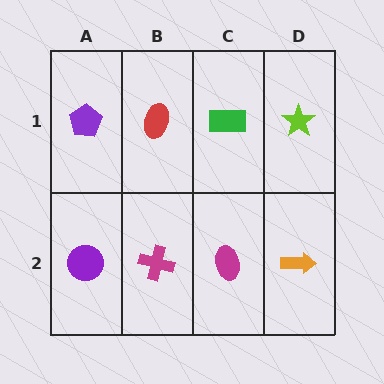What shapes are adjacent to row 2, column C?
A green rectangle (row 1, column C), a magenta cross (row 2, column B), an orange arrow (row 2, column D).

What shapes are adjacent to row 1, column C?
A magenta ellipse (row 2, column C), a red ellipse (row 1, column B), a lime star (row 1, column D).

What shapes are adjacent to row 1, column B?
A magenta cross (row 2, column B), a purple pentagon (row 1, column A), a green rectangle (row 1, column C).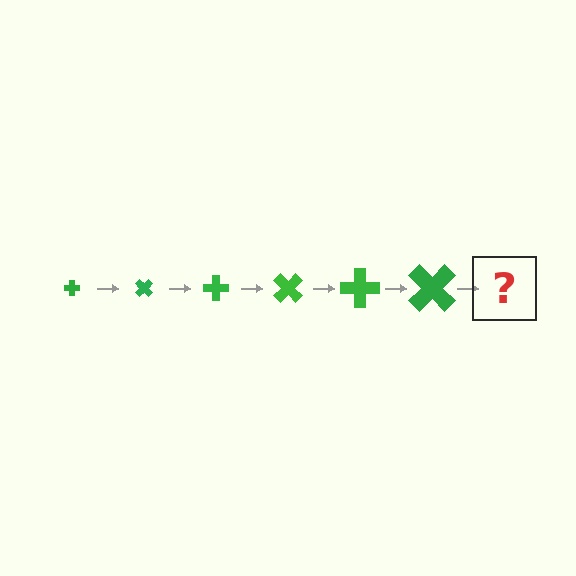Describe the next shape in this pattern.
It should be a cross, larger than the previous one and rotated 270 degrees from the start.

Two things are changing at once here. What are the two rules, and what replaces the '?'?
The two rules are that the cross grows larger each step and it rotates 45 degrees each step. The '?' should be a cross, larger than the previous one and rotated 270 degrees from the start.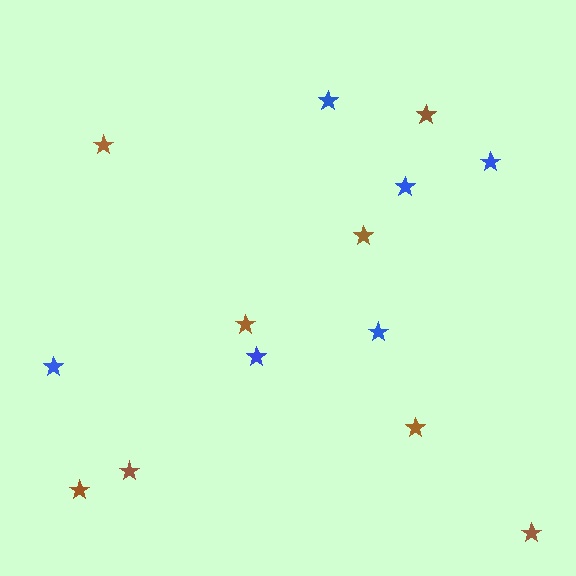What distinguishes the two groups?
There are 2 groups: one group of brown stars (8) and one group of blue stars (6).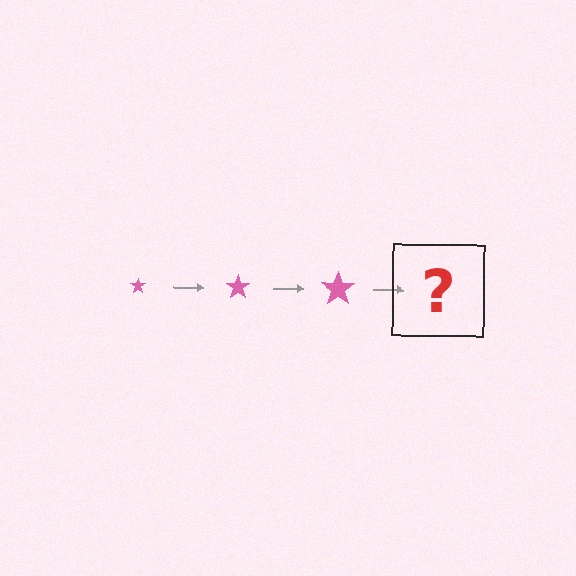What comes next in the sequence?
The next element should be a pink star, larger than the previous one.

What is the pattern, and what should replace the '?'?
The pattern is that the star gets progressively larger each step. The '?' should be a pink star, larger than the previous one.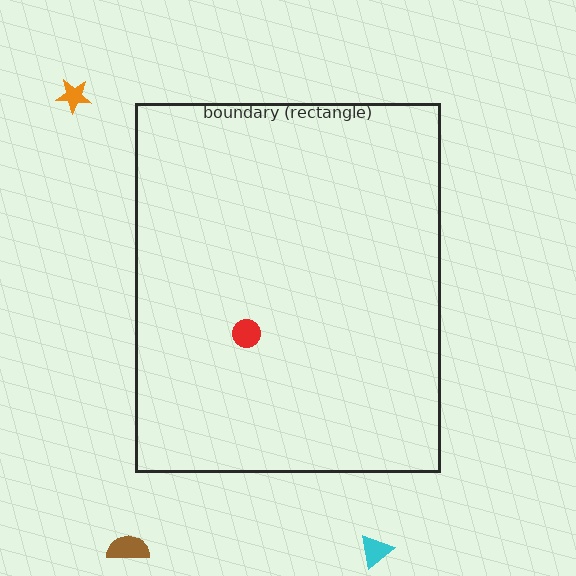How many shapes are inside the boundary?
1 inside, 3 outside.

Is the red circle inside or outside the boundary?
Inside.